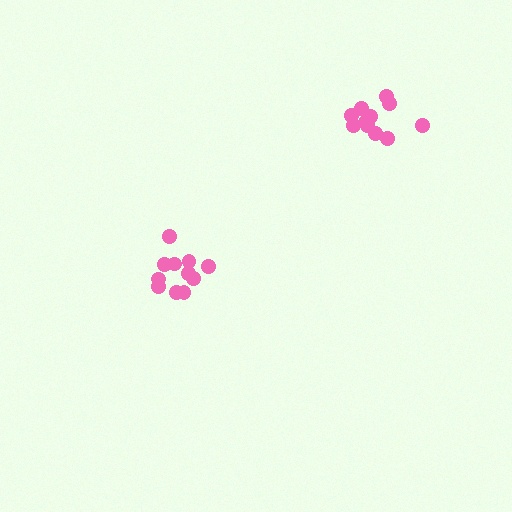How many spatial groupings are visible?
There are 2 spatial groupings.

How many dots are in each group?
Group 1: 11 dots, Group 2: 11 dots (22 total).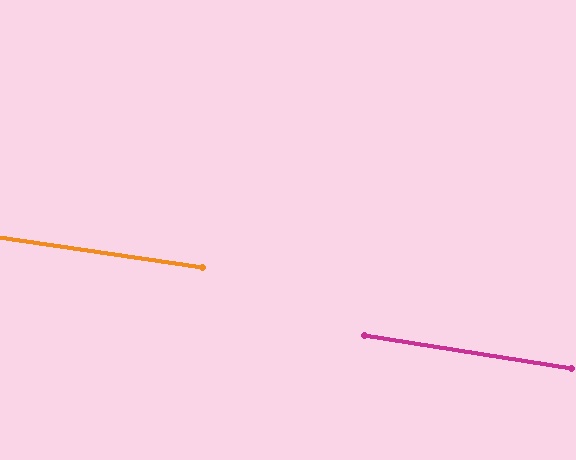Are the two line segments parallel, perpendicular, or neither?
Parallel — their directions differ by only 0.6°.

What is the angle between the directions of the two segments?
Approximately 1 degree.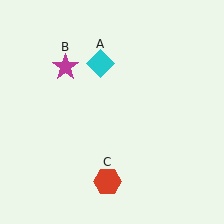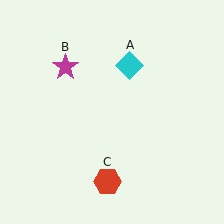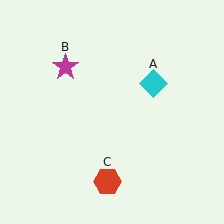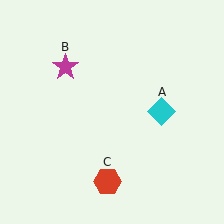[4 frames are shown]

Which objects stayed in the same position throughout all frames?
Magenta star (object B) and red hexagon (object C) remained stationary.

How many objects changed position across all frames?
1 object changed position: cyan diamond (object A).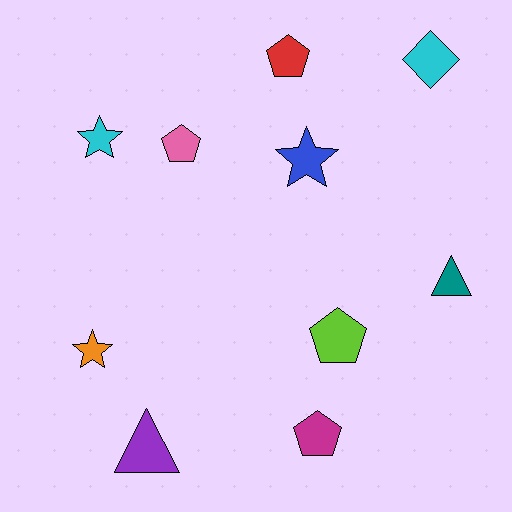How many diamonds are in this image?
There is 1 diamond.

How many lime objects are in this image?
There is 1 lime object.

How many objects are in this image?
There are 10 objects.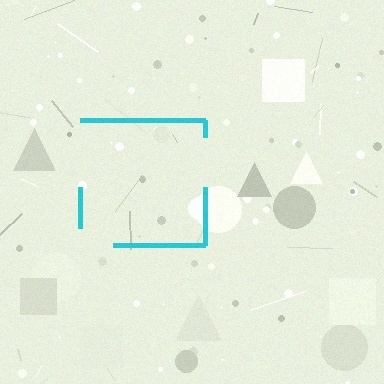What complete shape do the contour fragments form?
The contour fragments form a square.